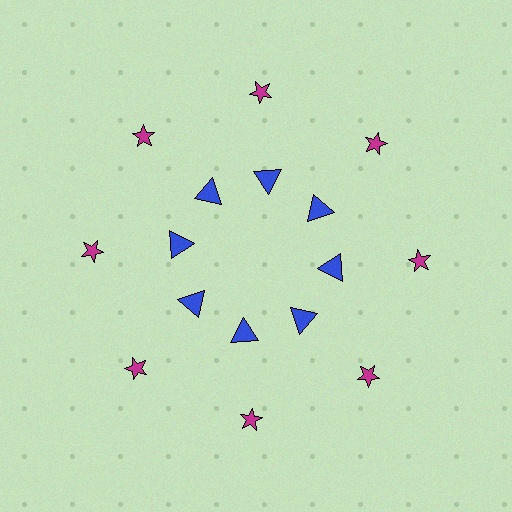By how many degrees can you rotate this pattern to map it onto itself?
The pattern maps onto itself every 45 degrees of rotation.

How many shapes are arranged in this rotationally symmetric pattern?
There are 16 shapes, arranged in 8 groups of 2.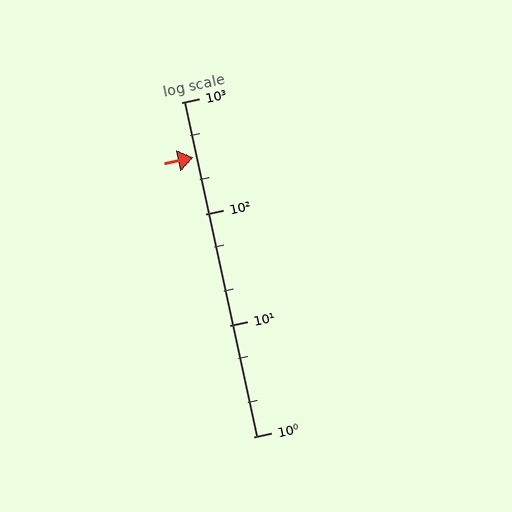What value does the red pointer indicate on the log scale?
The pointer indicates approximately 320.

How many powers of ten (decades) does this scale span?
The scale spans 3 decades, from 1 to 1000.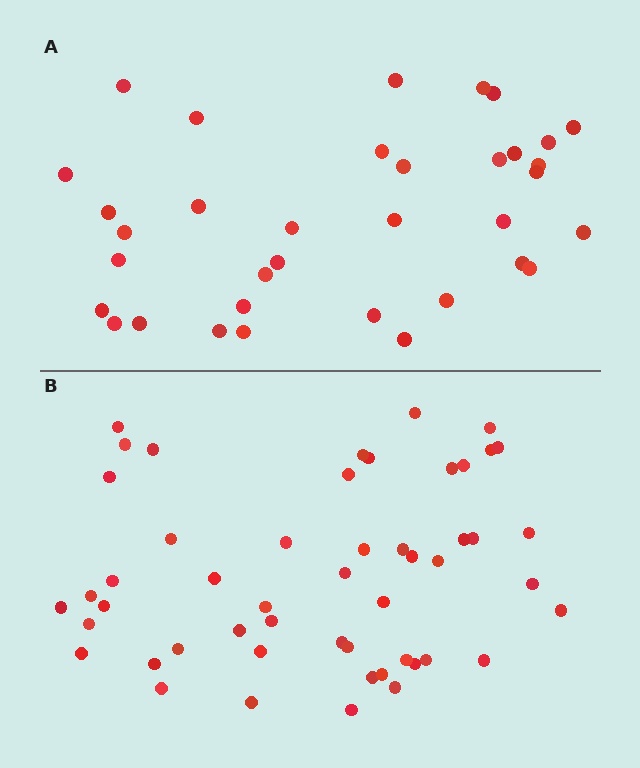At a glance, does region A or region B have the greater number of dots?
Region B (the bottom region) has more dots.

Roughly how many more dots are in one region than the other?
Region B has approximately 15 more dots than region A.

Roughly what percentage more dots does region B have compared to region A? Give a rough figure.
About 45% more.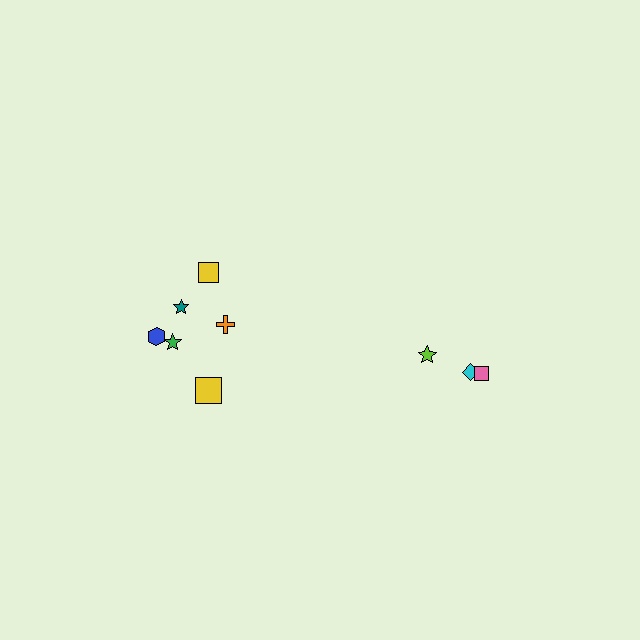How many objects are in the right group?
There are 3 objects.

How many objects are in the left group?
There are 6 objects.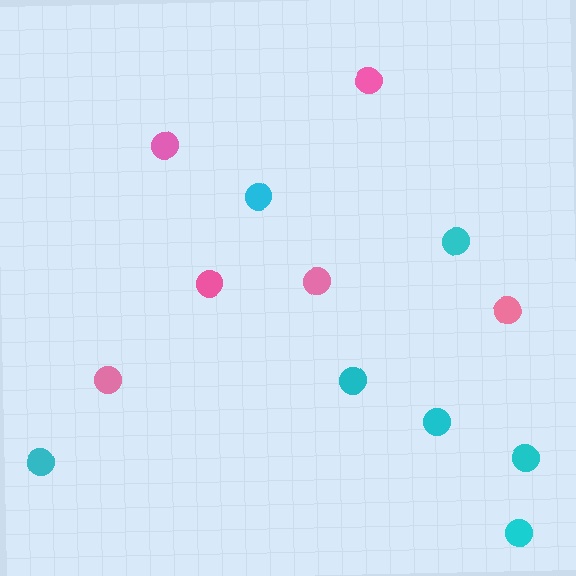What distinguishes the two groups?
There are 2 groups: one group of pink circles (6) and one group of cyan circles (7).